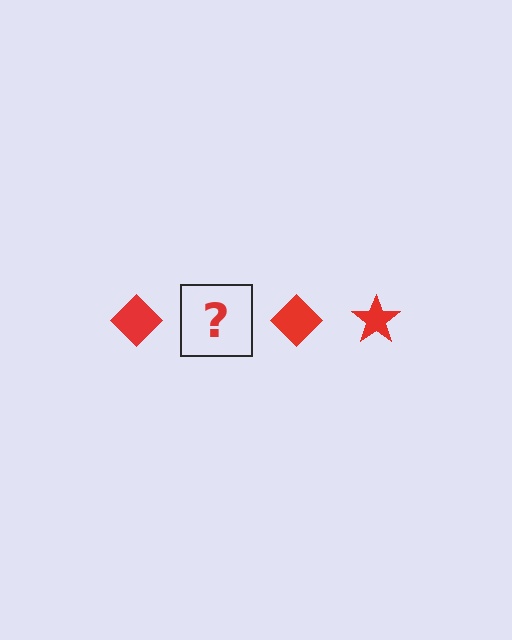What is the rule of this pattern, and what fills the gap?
The rule is that the pattern cycles through diamond, star shapes in red. The gap should be filled with a red star.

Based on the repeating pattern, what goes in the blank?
The blank should be a red star.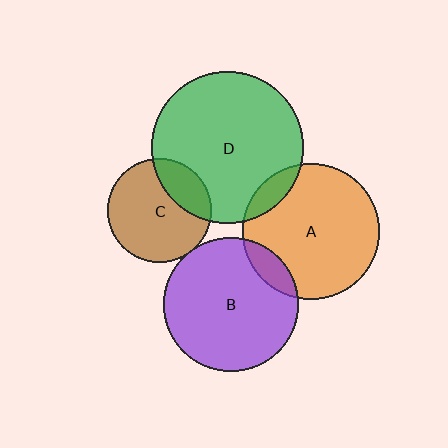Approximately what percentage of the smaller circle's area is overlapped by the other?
Approximately 5%.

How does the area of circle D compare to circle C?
Approximately 2.1 times.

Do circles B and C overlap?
Yes.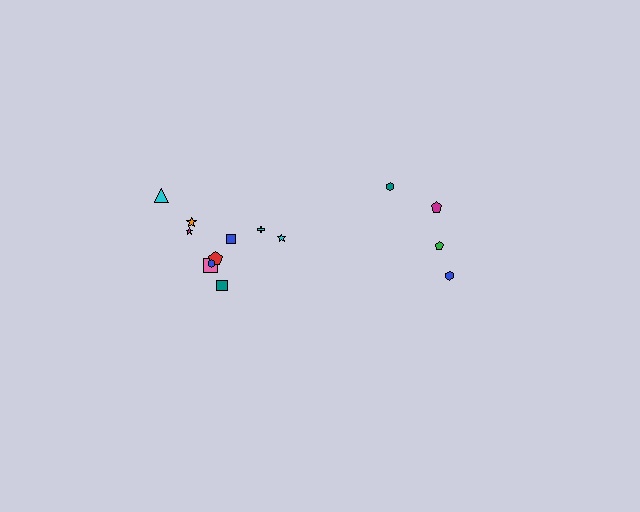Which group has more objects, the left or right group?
The left group.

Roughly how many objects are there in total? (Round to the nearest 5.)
Roughly 15 objects in total.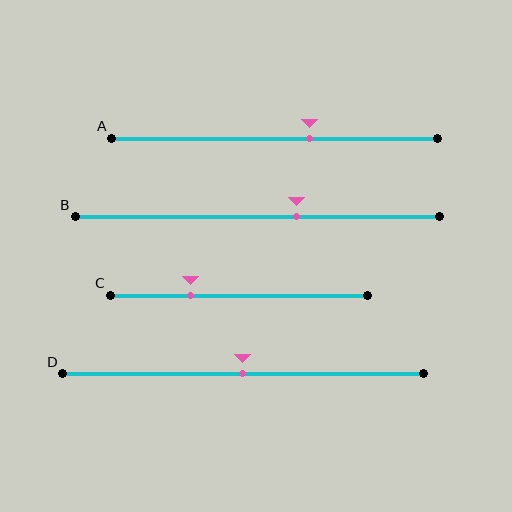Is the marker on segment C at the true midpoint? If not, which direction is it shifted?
No, the marker on segment C is shifted to the left by about 19% of the segment length.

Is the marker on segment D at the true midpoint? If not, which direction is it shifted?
Yes, the marker on segment D is at the true midpoint.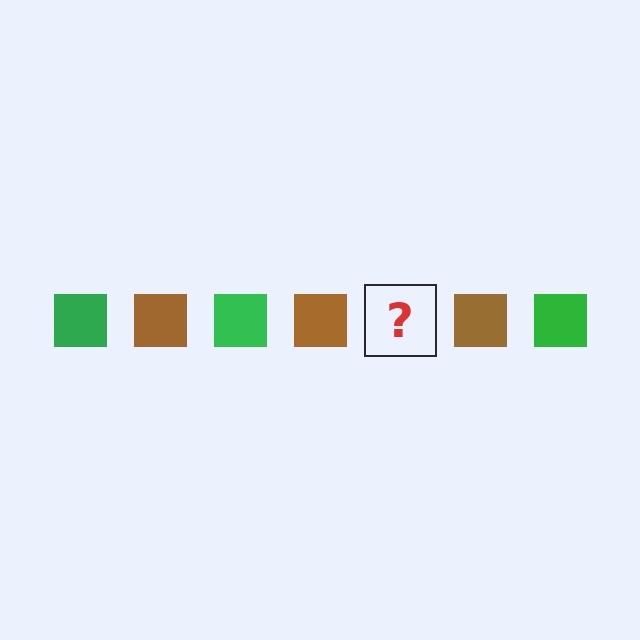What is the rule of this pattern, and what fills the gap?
The rule is that the pattern cycles through green, brown squares. The gap should be filled with a green square.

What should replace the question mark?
The question mark should be replaced with a green square.